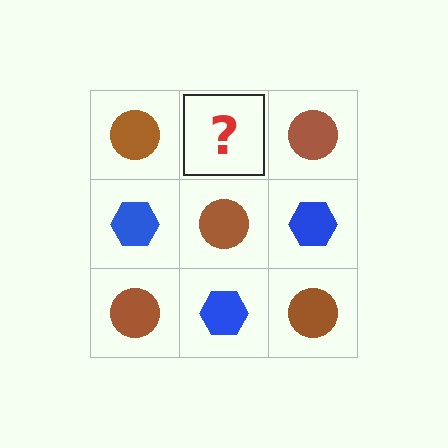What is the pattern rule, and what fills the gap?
The rule is that it alternates brown circle and blue hexagon in a checkerboard pattern. The gap should be filled with a blue hexagon.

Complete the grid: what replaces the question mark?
The question mark should be replaced with a blue hexagon.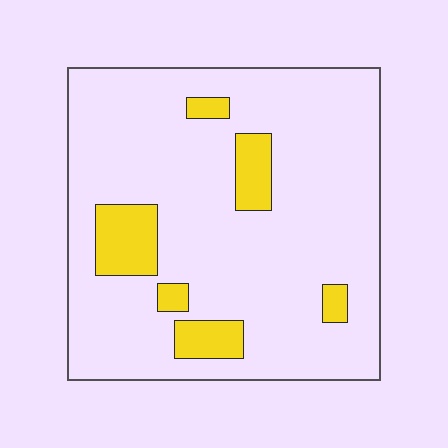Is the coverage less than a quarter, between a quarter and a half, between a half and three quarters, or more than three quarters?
Less than a quarter.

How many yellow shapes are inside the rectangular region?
6.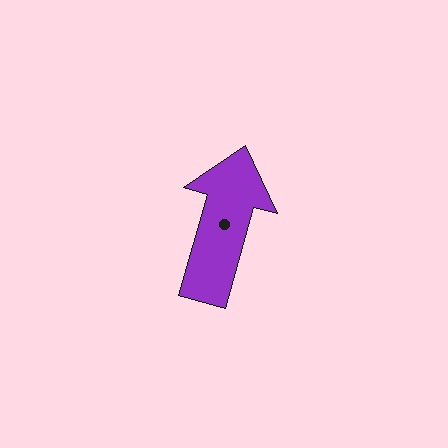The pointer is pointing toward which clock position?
Roughly 1 o'clock.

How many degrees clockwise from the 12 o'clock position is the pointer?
Approximately 15 degrees.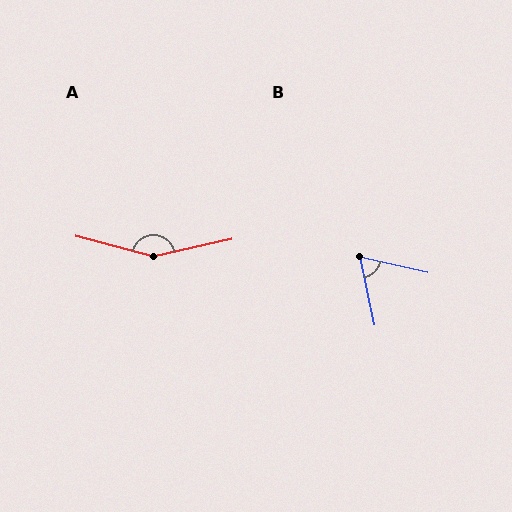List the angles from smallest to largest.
B (65°), A (153°).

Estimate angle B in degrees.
Approximately 65 degrees.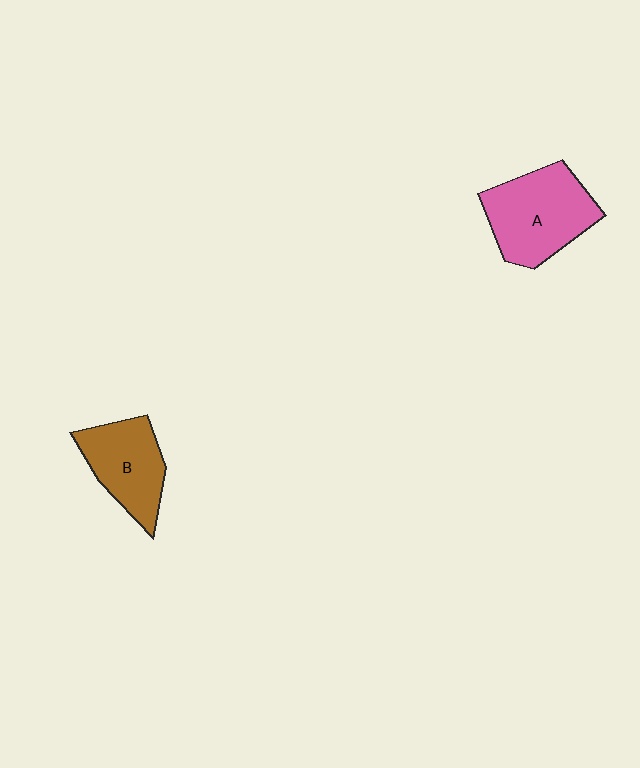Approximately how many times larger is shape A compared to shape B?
Approximately 1.3 times.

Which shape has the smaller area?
Shape B (brown).